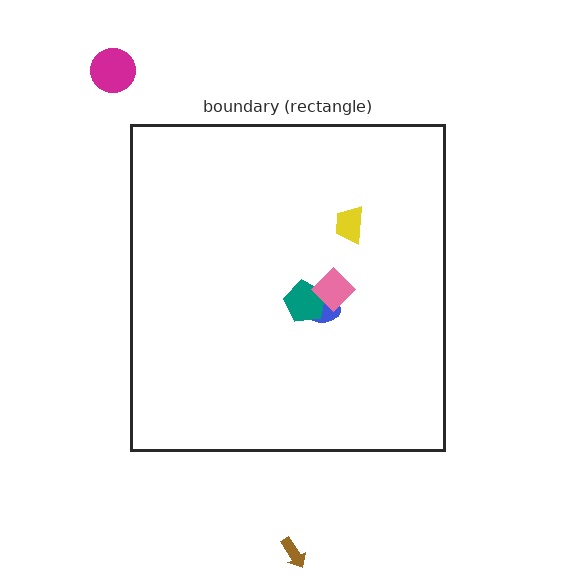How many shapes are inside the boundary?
4 inside, 2 outside.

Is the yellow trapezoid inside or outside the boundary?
Inside.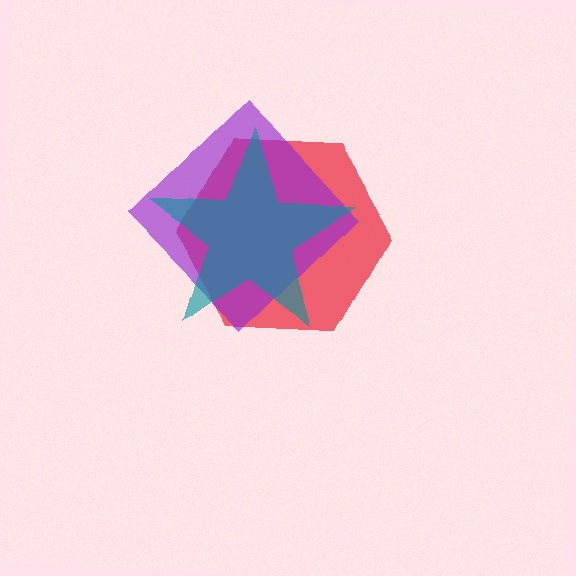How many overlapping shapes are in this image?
There are 3 overlapping shapes in the image.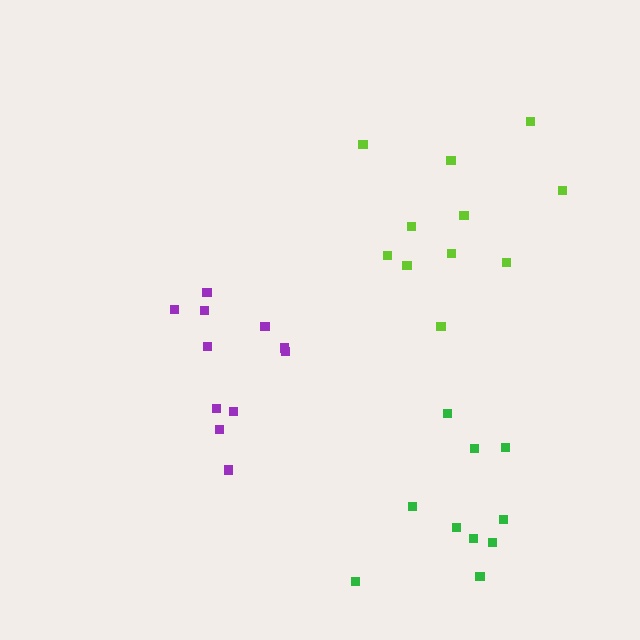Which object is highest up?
The lime cluster is topmost.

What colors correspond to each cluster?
The clusters are colored: purple, lime, green.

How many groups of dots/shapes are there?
There are 3 groups.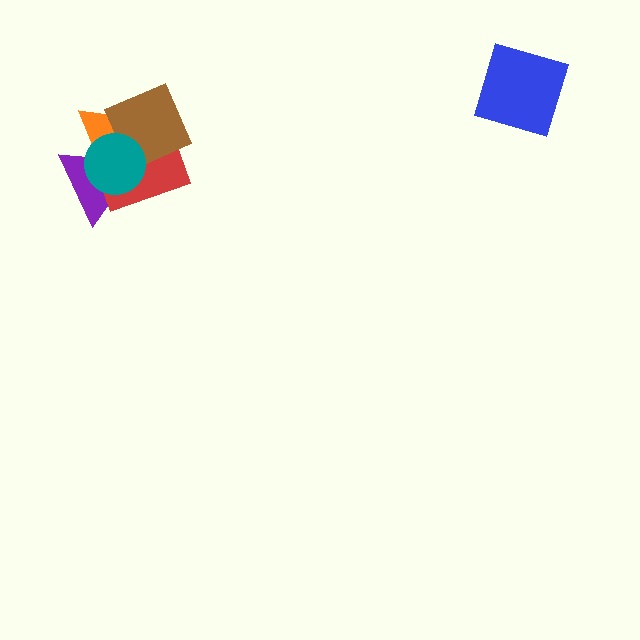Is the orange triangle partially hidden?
Yes, it is partially covered by another shape.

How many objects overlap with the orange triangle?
4 objects overlap with the orange triangle.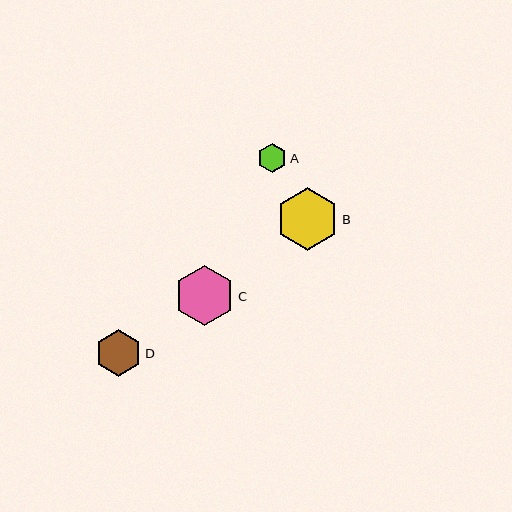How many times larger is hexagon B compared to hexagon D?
Hexagon B is approximately 1.3 times the size of hexagon D.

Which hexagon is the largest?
Hexagon B is the largest with a size of approximately 63 pixels.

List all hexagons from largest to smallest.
From largest to smallest: B, C, D, A.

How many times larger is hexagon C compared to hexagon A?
Hexagon C is approximately 2.1 times the size of hexagon A.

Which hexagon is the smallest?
Hexagon A is the smallest with a size of approximately 29 pixels.